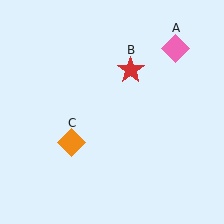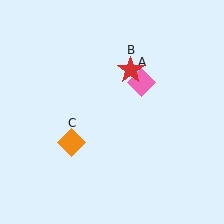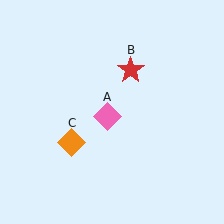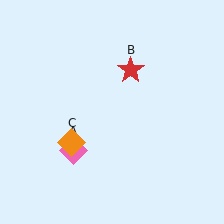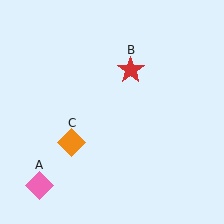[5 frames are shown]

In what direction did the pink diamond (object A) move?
The pink diamond (object A) moved down and to the left.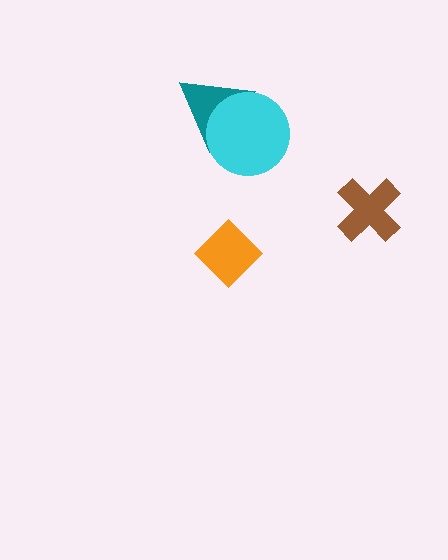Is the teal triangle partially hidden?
Yes, it is partially covered by another shape.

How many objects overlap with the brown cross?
0 objects overlap with the brown cross.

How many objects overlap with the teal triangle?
1 object overlaps with the teal triangle.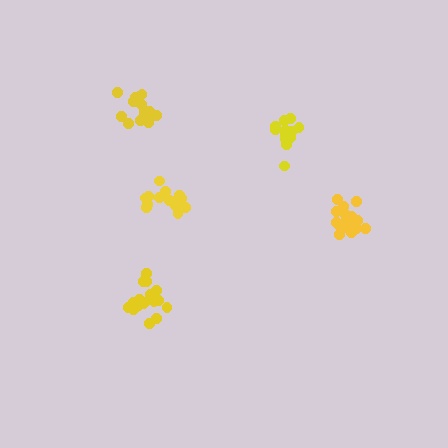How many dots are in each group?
Group 1: 14 dots, Group 2: 19 dots, Group 3: 14 dots, Group 4: 16 dots, Group 5: 19 dots (82 total).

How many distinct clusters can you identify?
There are 5 distinct clusters.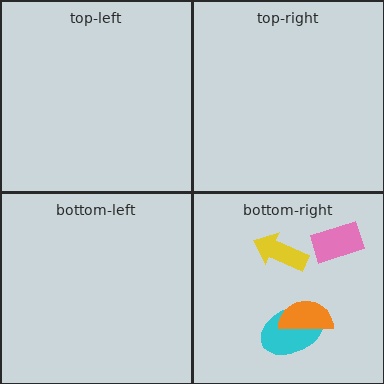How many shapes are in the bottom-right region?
4.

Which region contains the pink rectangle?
The bottom-right region.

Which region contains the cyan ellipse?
The bottom-right region.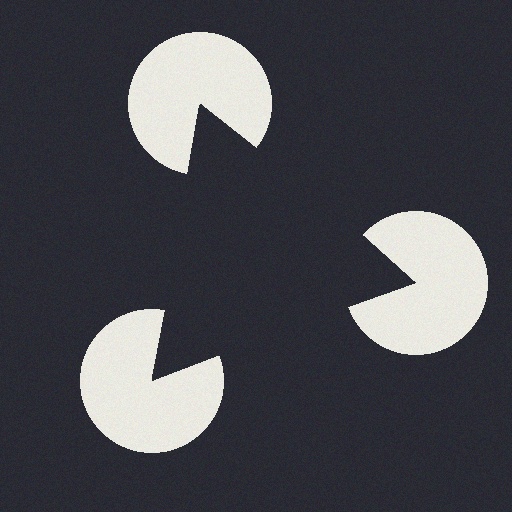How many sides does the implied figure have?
3 sides.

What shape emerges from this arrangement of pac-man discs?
An illusory triangle — its edges are inferred from the aligned wedge cuts in the pac-man discs, not physically drawn.